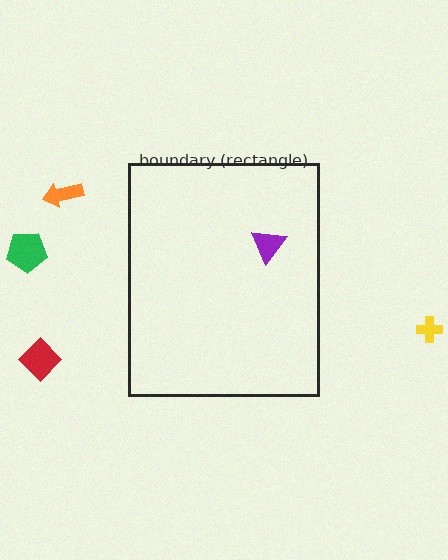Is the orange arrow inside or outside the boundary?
Outside.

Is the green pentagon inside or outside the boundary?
Outside.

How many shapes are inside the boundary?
1 inside, 4 outside.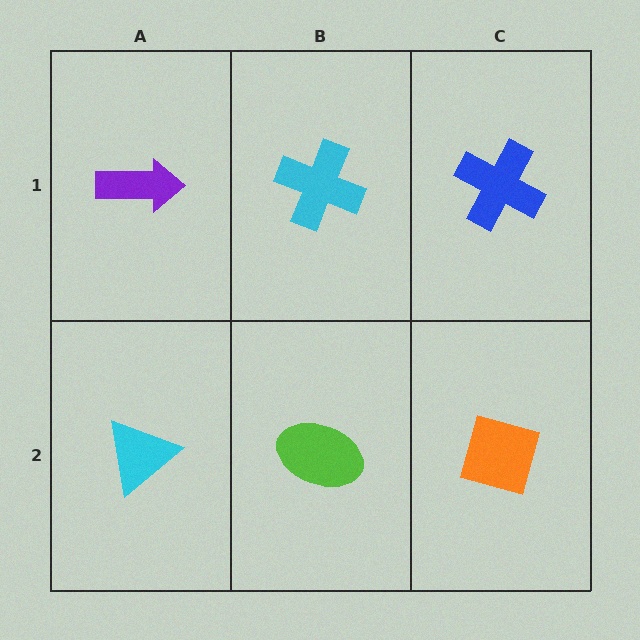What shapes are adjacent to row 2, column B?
A cyan cross (row 1, column B), a cyan triangle (row 2, column A), an orange diamond (row 2, column C).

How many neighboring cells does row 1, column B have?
3.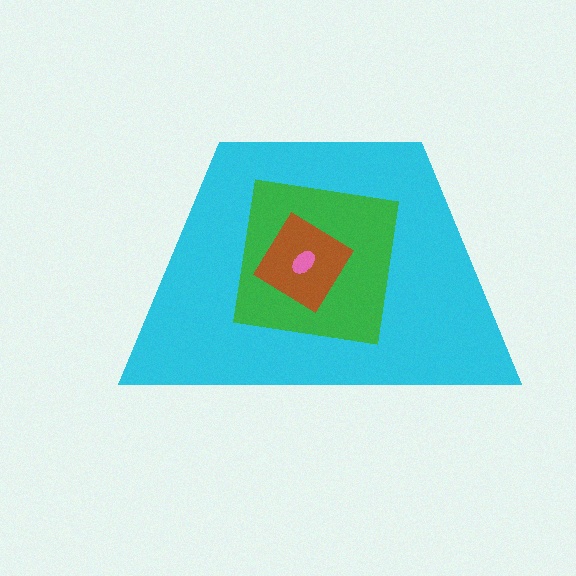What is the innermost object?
The pink ellipse.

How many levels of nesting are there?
4.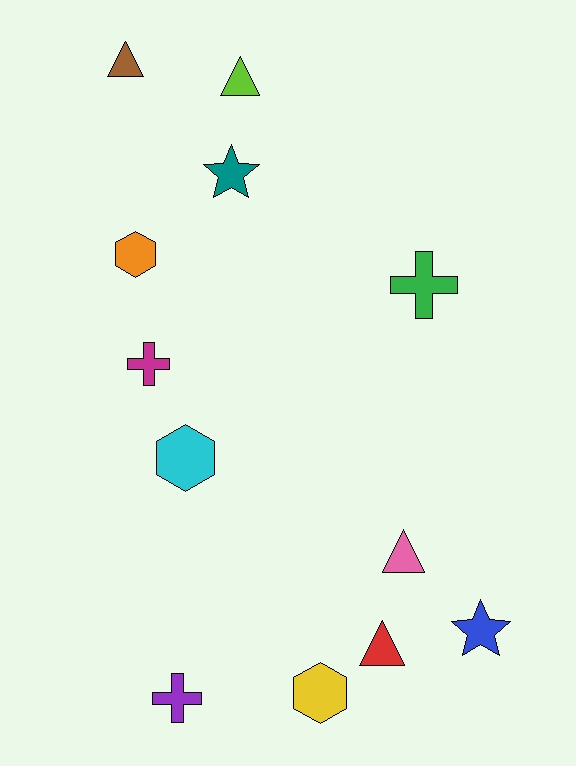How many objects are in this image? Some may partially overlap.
There are 12 objects.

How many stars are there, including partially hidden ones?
There are 2 stars.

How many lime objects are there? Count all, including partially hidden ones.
There is 1 lime object.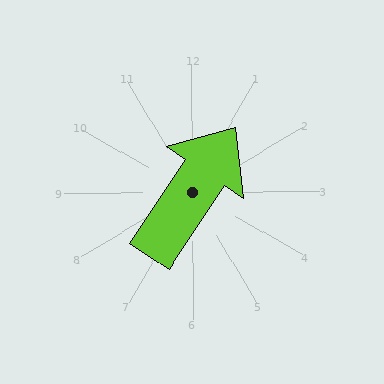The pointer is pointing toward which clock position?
Roughly 1 o'clock.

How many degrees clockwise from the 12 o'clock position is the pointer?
Approximately 34 degrees.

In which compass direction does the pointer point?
Northeast.